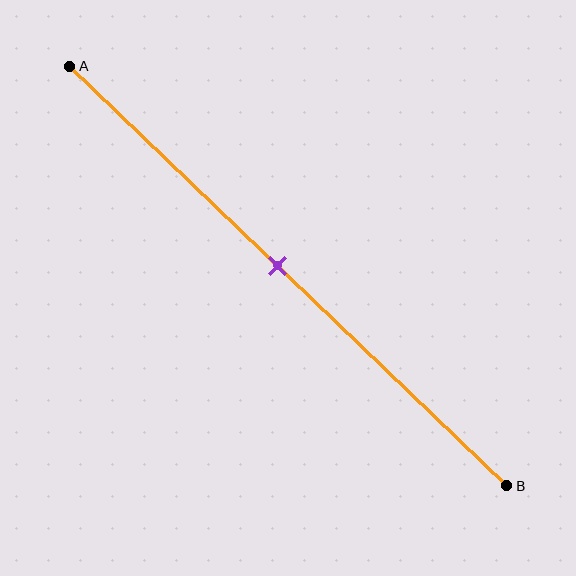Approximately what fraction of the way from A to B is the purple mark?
The purple mark is approximately 50% of the way from A to B.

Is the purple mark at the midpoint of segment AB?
Yes, the mark is approximately at the midpoint.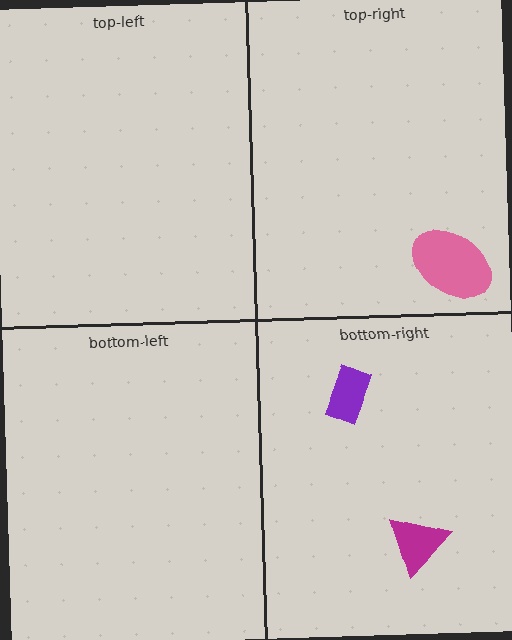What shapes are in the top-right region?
The pink ellipse.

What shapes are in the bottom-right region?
The magenta triangle, the purple rectangle.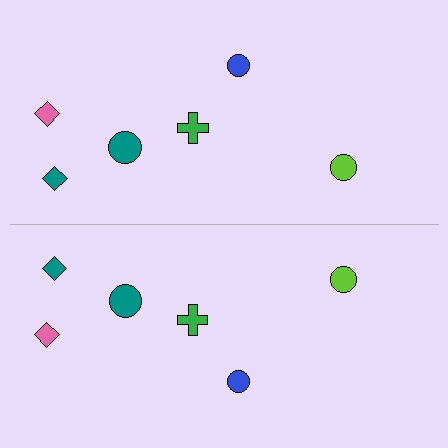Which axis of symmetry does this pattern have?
The pattern has a horizontal axis of symmetry running through the center of the image.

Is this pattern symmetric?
Yes, this pattern has bilateral (reflection) symmetry.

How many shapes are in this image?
There are 12 shapes in this image.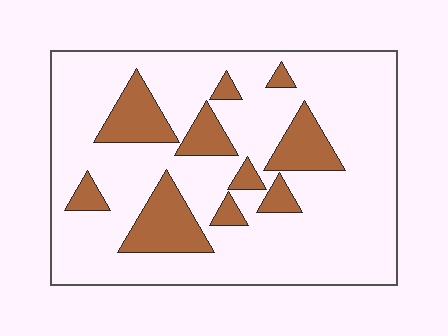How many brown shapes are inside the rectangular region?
10.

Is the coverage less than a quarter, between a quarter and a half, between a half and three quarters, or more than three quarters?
Less than a quarter.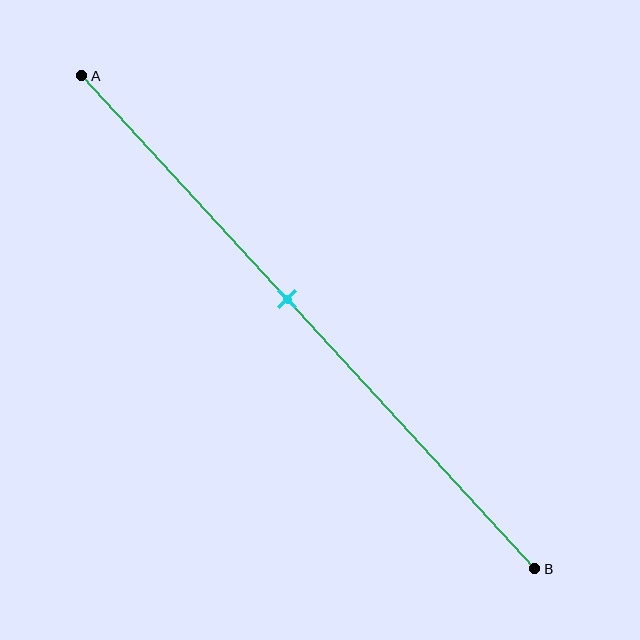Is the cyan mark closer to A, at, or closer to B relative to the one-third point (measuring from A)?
The cyan mark is closer to point B than the one-third point of segment AB.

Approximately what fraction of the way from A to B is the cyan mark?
The cyan mark is approximately 45% of the way from A to B.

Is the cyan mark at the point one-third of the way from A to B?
No, the mark is at about 45% from A, not at the 33% one-third point.